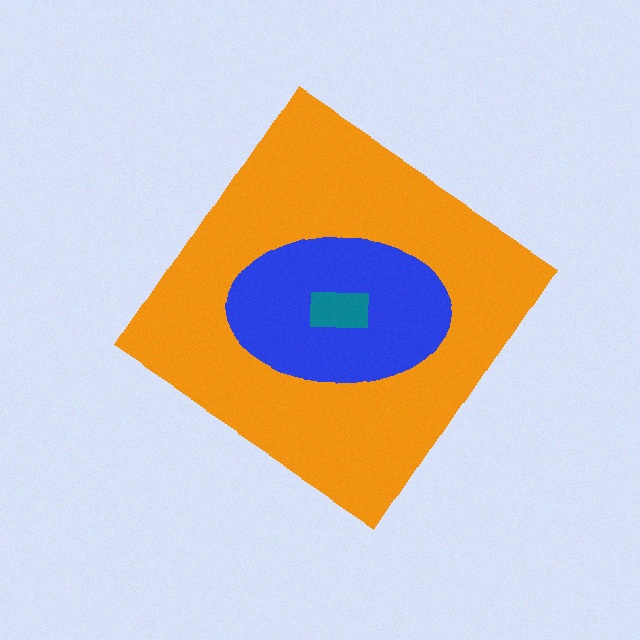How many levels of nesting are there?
3.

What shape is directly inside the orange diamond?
The blue ellipse.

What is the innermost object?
The teal rectangle.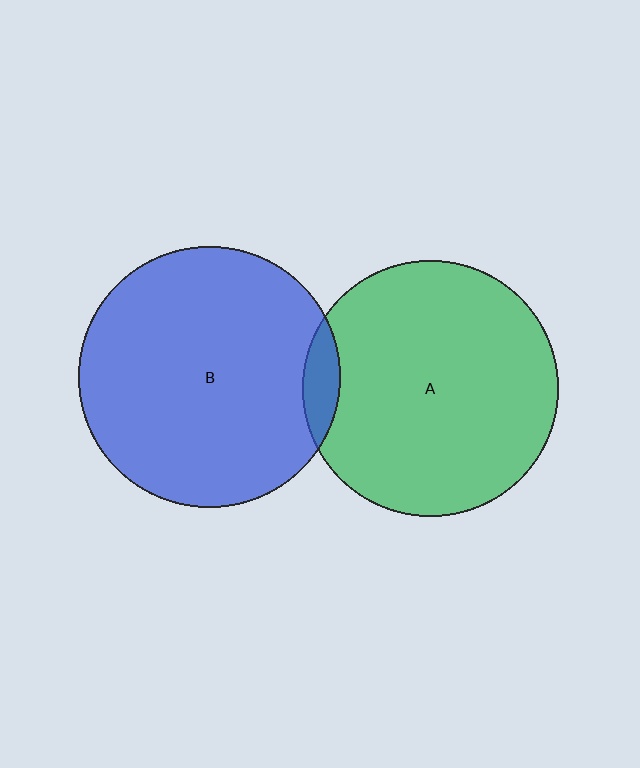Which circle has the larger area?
Circle B (blue).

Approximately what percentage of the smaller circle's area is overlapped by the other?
Approximately 5%.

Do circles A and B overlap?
Yes.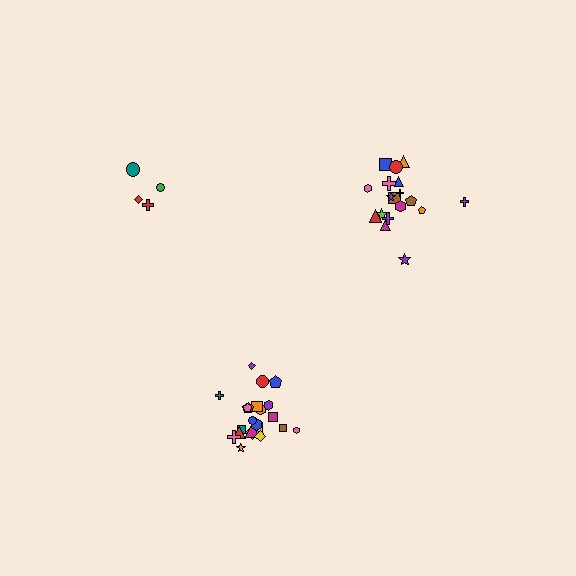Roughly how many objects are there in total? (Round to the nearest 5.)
Roughly 45 objects in total.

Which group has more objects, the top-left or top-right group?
The top-right group.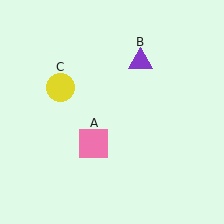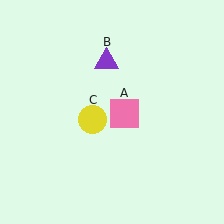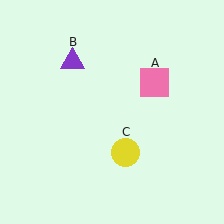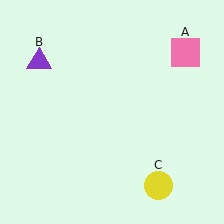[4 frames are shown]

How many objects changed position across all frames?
3 objects changed position: pink square (object A), purple triangle (object B), yellow circle (object C).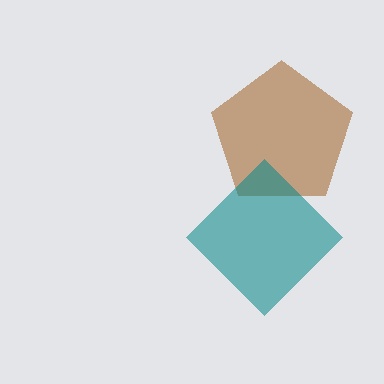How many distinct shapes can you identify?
There are 2 distinct shapes: a brown pentagon, a teal diamond.